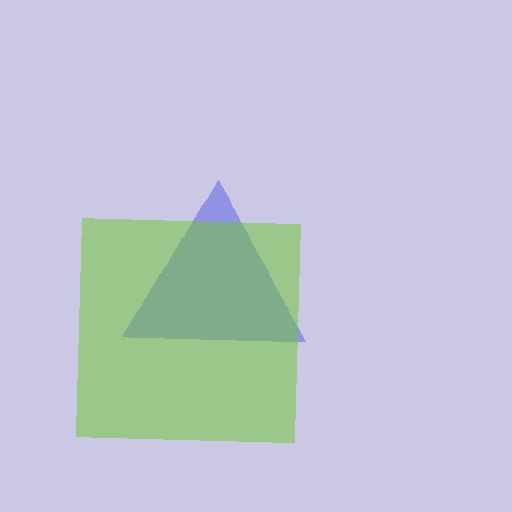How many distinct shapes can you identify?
There are 2 distinct shapes: a blue triangle, a lime square.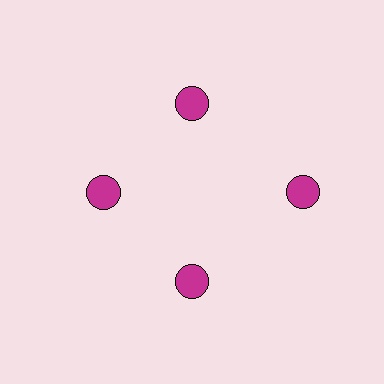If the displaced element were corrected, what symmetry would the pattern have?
It would have 4-fold rotational symmetry — the pattern would map onto itself every 90 degrees.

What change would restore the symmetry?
The symmetry would be restored by moving it inward, back onto the ring so that all 4 circles sit at equal angles and equal distance from the center.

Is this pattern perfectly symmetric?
No. The 4 magenta circles are arranged in a ring, but one element near the 3 o'clock position is pushed outward from the center, breaking the 4-fold rotational symmetry.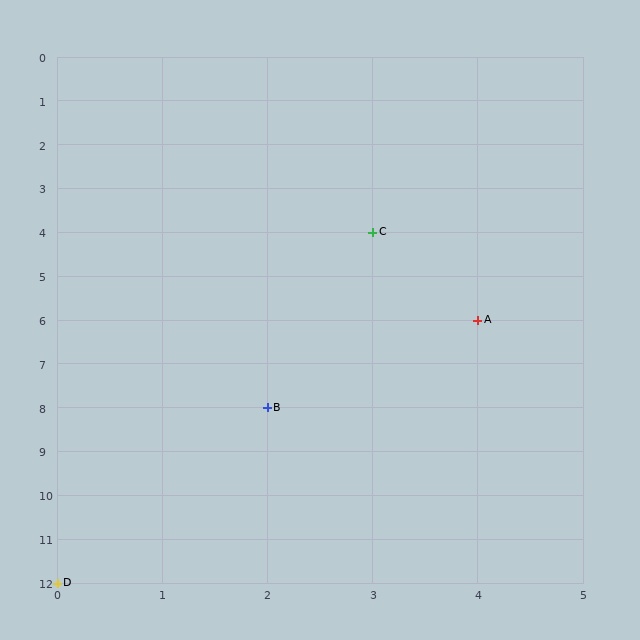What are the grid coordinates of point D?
Point D is at grid coordinates (0, 12).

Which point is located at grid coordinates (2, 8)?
Point B is at (2, 8).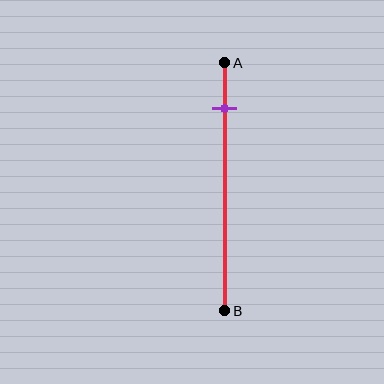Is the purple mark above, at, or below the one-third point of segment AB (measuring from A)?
The purple mark is above the one-third point of segment AB.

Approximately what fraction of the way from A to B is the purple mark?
The purple mark is approximately 20% of the way from A to B.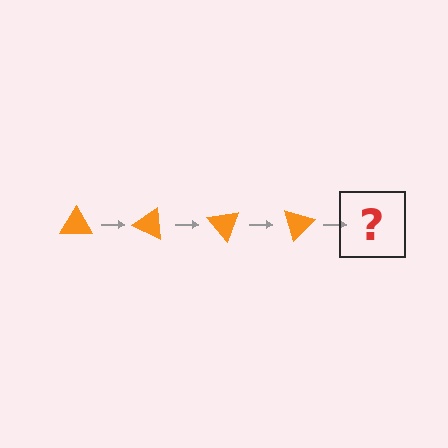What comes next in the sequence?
The next element should be an orange triangle rotated 100 degrees.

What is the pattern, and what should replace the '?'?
The pattern is that the triangle rotates 25 degrees each step. The '?' should be an orange triangle rotated 100 degrees.